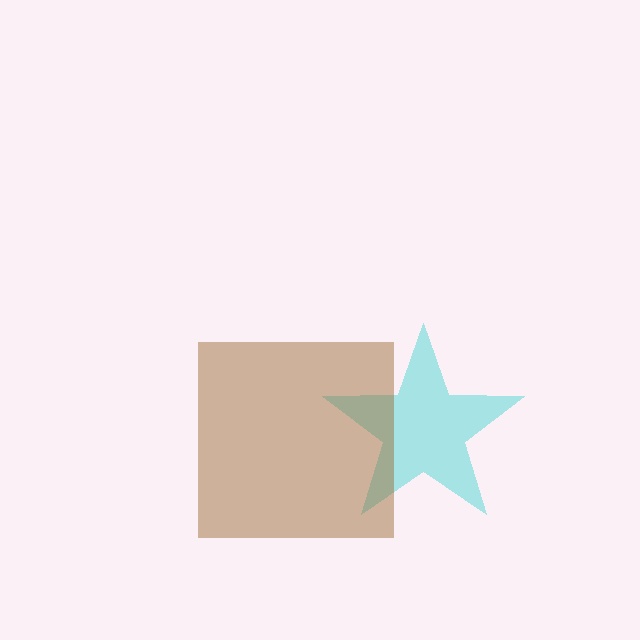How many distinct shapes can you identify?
There are 2 distinct shapes: a cyan star, a brown square.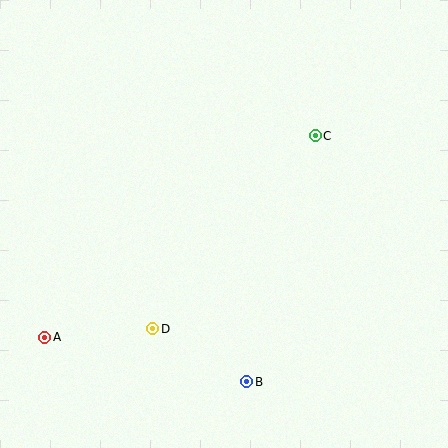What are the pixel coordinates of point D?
Point D is at (153, 329).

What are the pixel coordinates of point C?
Point C is at (315, 136).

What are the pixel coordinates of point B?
Point B is at (247, 382).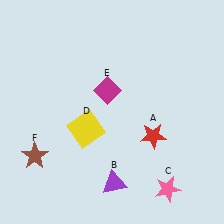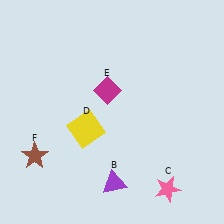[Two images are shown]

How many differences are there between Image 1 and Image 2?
There is 1 difference between the two images.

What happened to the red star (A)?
The red star (A) was removed in Image 2. It was in the bottom-right area of Image 1.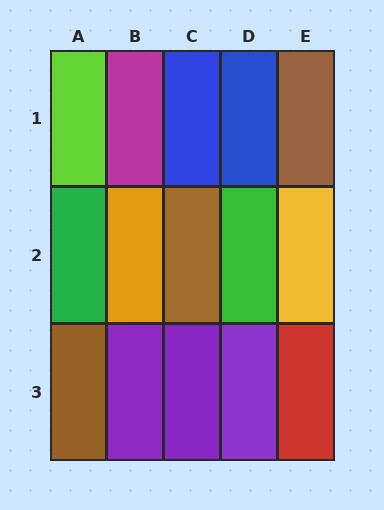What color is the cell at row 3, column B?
Purple.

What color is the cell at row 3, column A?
Brown.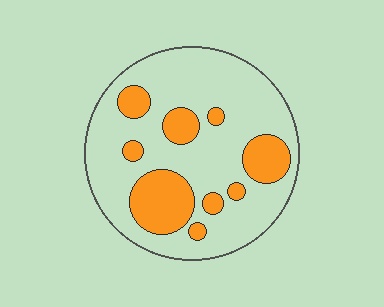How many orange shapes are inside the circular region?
9.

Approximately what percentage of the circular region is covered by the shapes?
Approximately 25%.